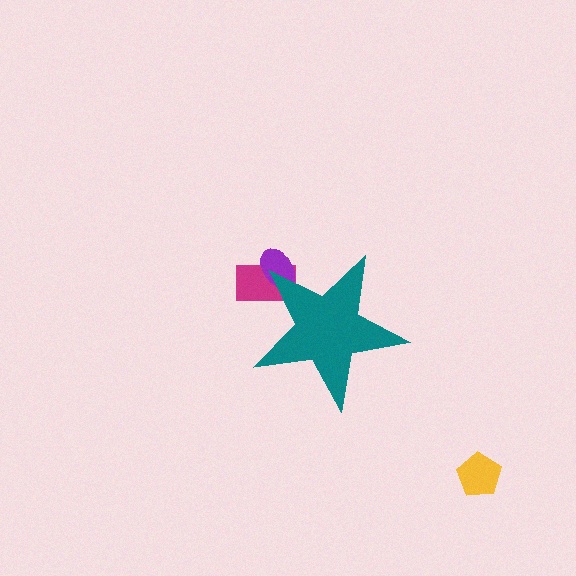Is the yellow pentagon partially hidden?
No, the yellow pentagon is fully visible.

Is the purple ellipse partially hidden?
Yes, the purple ellipse is partially hidden behind the teal star.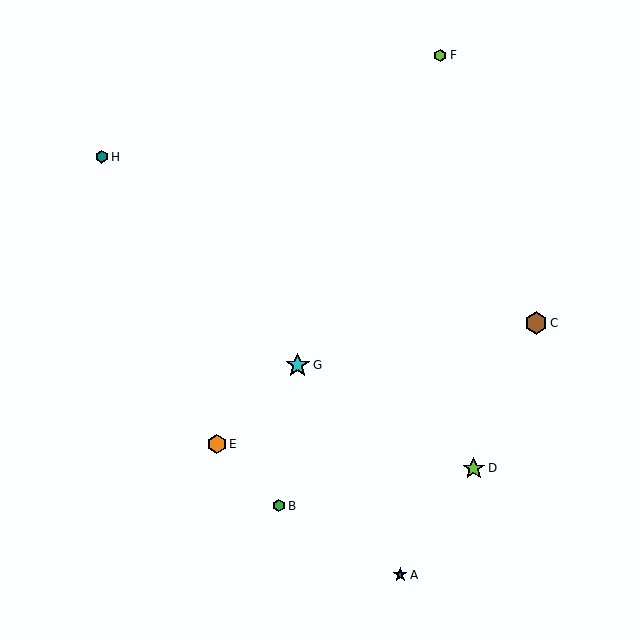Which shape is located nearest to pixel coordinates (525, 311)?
The brown hexagon (labeled C) at (536, 323) is nearest to that location.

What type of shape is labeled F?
Shape F is a lime hexagon.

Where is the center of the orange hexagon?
The center of the orange hexagon is at (217, 444).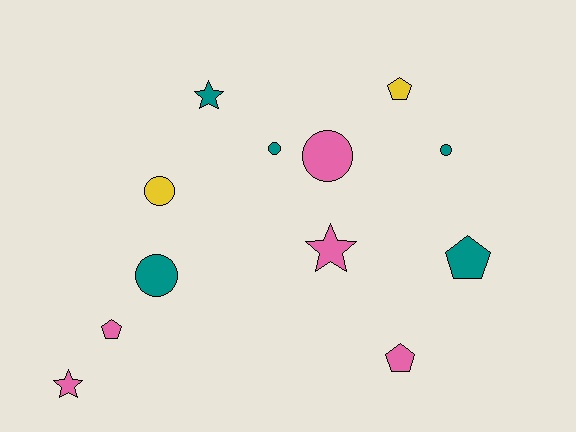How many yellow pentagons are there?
There is 1 yellow pentagon.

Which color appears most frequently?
Teal, with 5 objects.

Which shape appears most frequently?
Circle, with 5 objects.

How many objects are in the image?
There are 12 objects.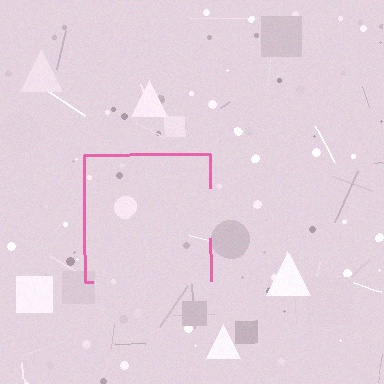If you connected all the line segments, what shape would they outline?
They would outline a square.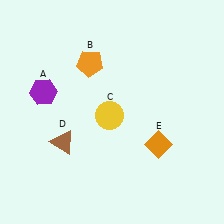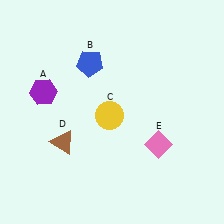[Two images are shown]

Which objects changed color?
B changed from orange to blue. E changed from orange to pink.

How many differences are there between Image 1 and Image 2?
There are 2 differences between the two images.